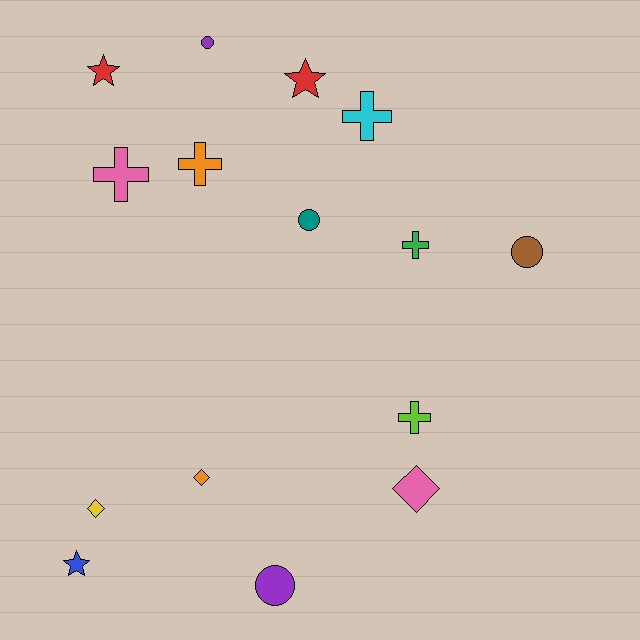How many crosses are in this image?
There are 5 crosses.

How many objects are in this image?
There are 15 objects.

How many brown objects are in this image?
There is 1 brown object.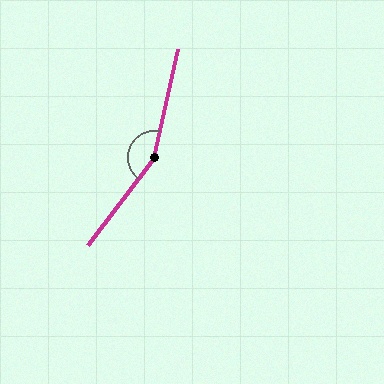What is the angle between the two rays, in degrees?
Approximately 155 degrees.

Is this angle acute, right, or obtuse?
It is obtuse.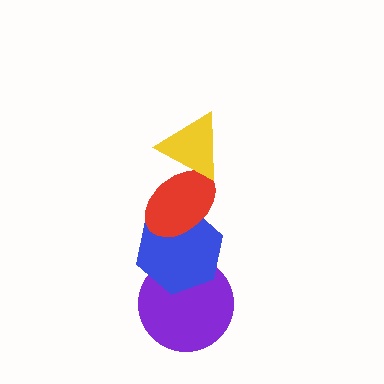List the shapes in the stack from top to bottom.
From top to bottom: the yellow triangle, the red ellipse, the blue hexagon, the purple circle.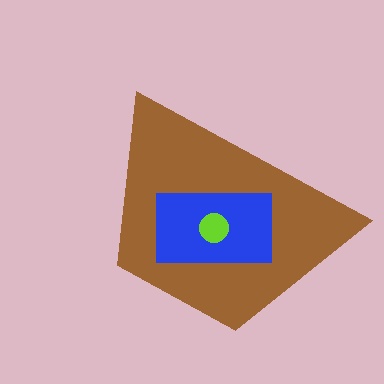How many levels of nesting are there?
3.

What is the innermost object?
The lime circle.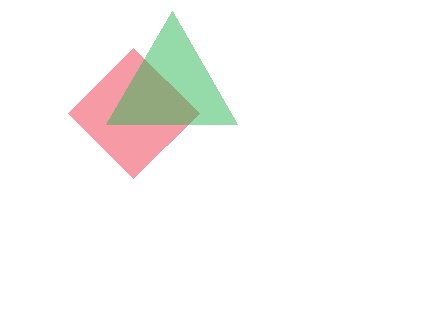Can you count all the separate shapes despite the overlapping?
Yes, there are 2 separate shapes.